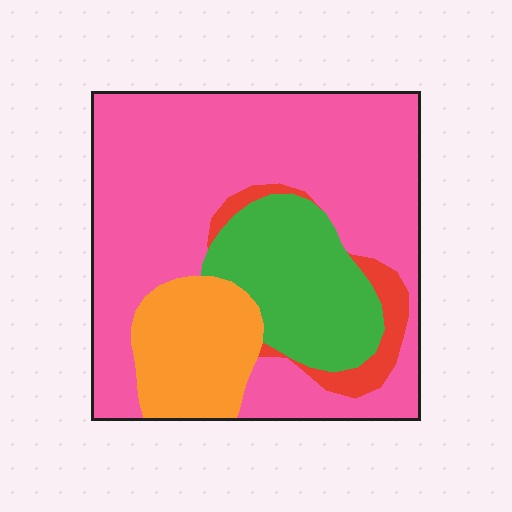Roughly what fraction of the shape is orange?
Orange covers around 15% of the shape.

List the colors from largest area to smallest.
From largest to smallest: pink, green, orange, red.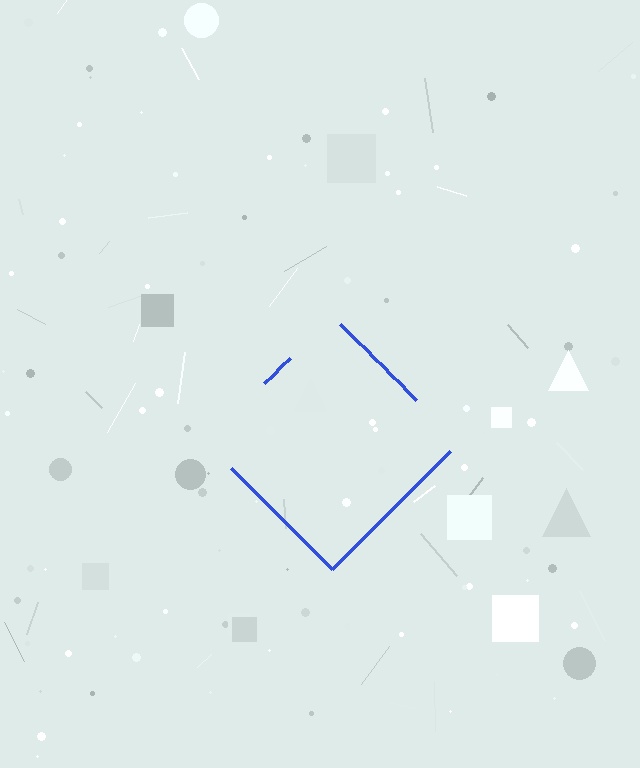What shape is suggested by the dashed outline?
The dashed outline suggests a diamond.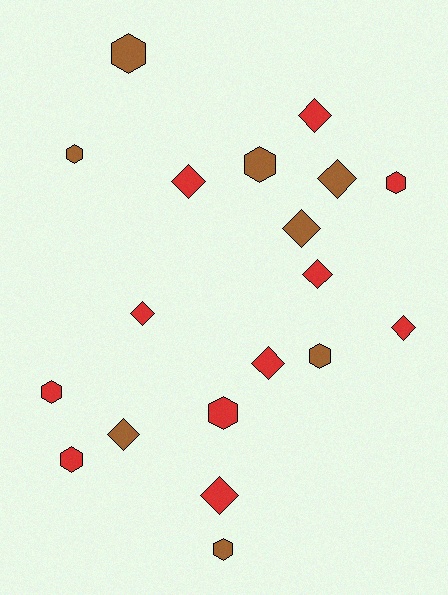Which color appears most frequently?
Red, with 11 objects.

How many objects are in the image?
There are 19 objects.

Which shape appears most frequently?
Diamond, with 10 objects.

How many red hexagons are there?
There are 4 red hexagons.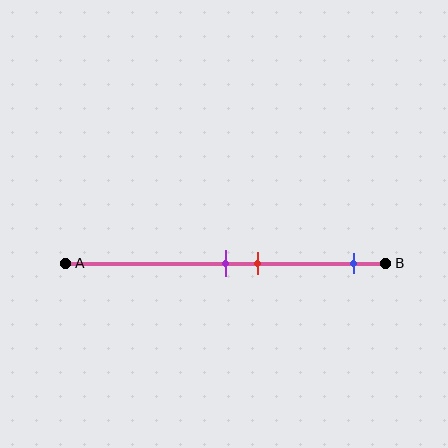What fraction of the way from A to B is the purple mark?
The purple mark is approximately 50% (0.5) of the way from A to B.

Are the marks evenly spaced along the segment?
No, the marks are not evenly spaced.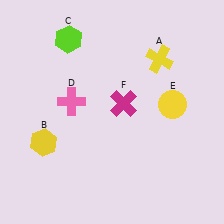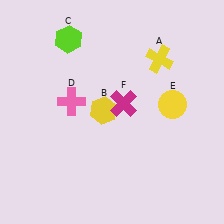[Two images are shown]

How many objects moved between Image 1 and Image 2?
1 object moved between the two images.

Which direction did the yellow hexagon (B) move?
The yellow hexagon (B) moved right.